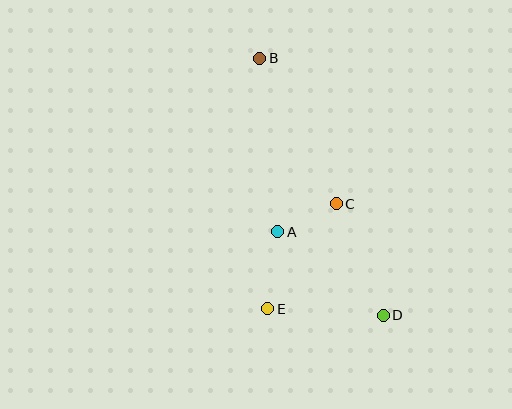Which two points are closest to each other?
Points A and C are closest to each other.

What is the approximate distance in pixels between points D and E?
The distance between D and E is approximately 116 pixels.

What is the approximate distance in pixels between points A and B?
The distance between A and B is approximately 174 pixels.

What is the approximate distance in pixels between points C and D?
The distance between C and D is approximately 121 pixels.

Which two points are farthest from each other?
Points B and D are farthest from each other.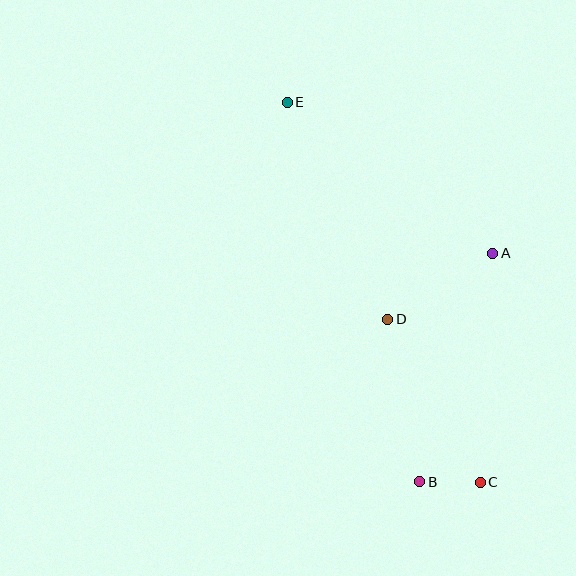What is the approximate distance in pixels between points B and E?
The distance between B and E is approximately 402 pixels.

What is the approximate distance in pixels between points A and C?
The distance between A and C is approximately 230 pixels.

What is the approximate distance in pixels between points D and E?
The distance between D and E is approximately 239 pixels.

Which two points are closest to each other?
Points B and C are closest to each other.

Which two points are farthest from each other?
Points C and E are farthest from each other.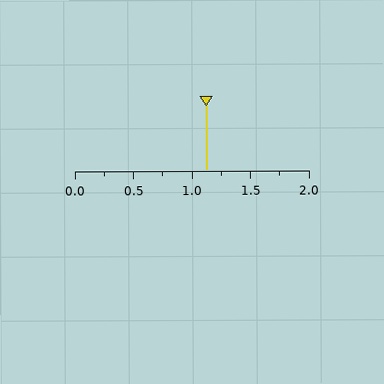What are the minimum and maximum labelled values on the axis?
The axis runs from 0.0 to 2.0.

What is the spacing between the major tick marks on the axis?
The major ticks are spaced 0.5 apart.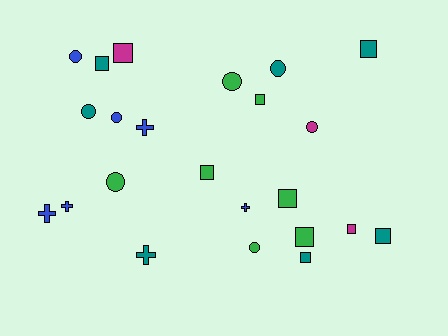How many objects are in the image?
There are 23 objects.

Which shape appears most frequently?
Square, with 10 objects.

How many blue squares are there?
There are no blue squares.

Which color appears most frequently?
Teal, with 7 objects.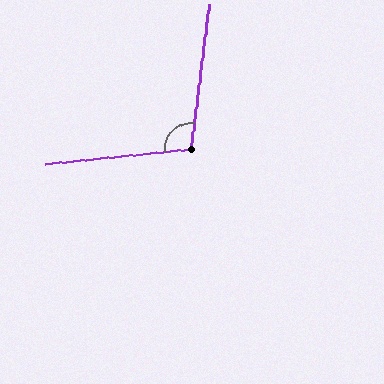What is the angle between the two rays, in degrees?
Approximately 103 degrees.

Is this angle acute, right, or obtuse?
It is obtuse.